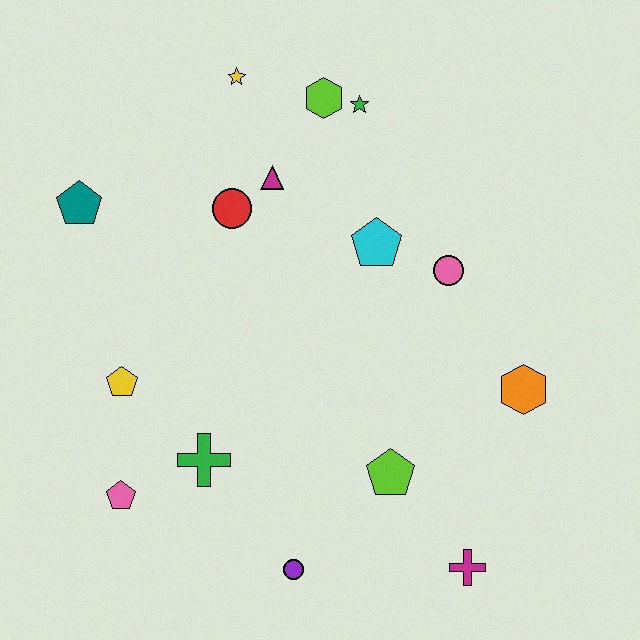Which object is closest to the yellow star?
The lime hexagon is closest to the yellow star.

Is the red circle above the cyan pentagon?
Yes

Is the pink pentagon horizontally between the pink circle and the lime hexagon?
No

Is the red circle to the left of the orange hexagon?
Yes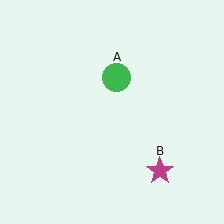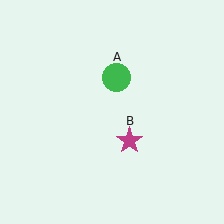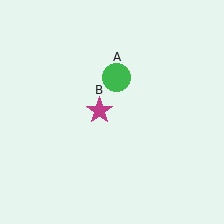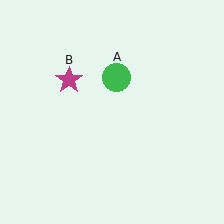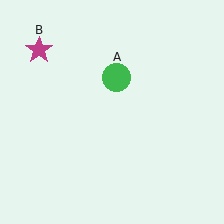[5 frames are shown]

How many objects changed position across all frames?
1 object changed position: magenta star (object B).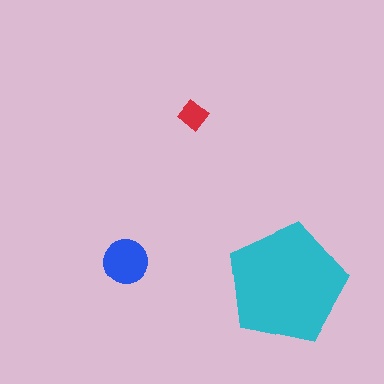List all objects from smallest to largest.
The red diamond, the blue circle, the cyan pentagon.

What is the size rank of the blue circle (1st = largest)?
2nd.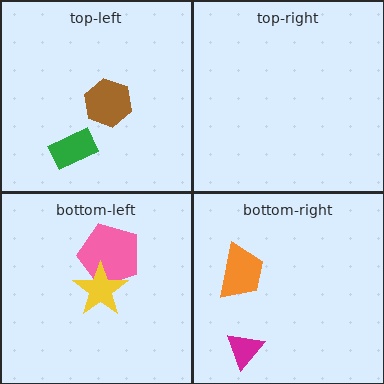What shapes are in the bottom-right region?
The orange trapezoid, the magenta triangle.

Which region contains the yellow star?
The bottom-left region.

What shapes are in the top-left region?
The brown hexagon, the green rectangle.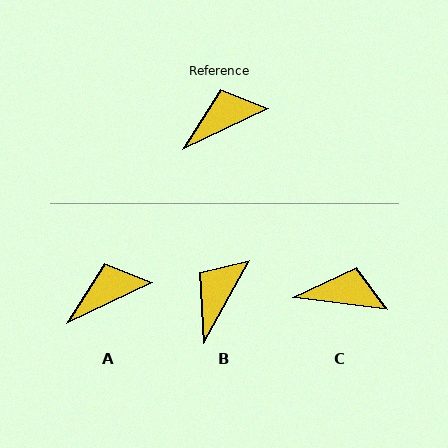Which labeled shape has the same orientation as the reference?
A.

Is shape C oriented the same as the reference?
No, it is off by about 32 degrees.